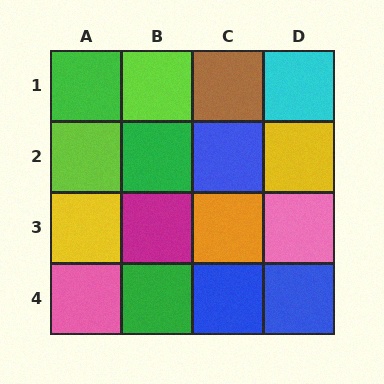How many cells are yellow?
2 cells are yellow.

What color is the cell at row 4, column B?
Green.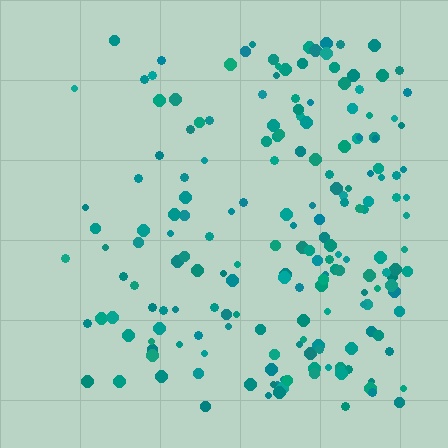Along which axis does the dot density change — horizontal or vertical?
Horizontal.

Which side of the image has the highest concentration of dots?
The right.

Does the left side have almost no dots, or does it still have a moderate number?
Still a moderate number, just noticeably fewer than the right.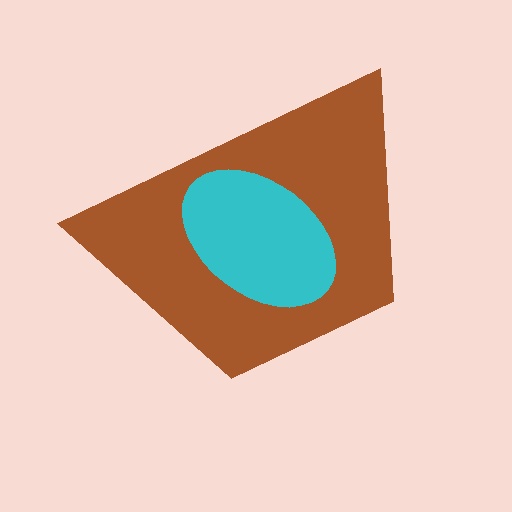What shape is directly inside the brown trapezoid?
The cyan ellipse.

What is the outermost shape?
The brown trapezoid.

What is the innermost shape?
The cyan ellipse.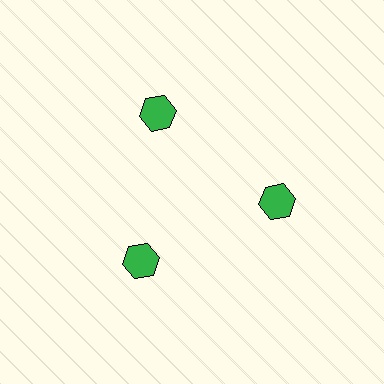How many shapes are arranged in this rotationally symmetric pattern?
There are 3 shapes, arranged in 3 groups of 1.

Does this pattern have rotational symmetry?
Yes, this pattern has 3-fold rotational symmetry. It looks the same after rotating 120 degrees around the center.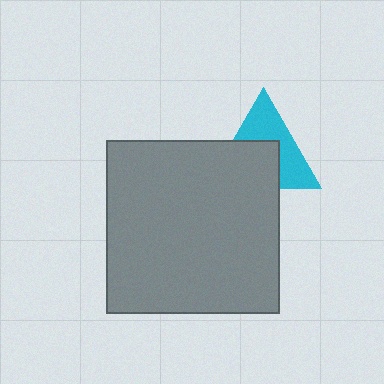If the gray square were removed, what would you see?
You would see the complete cyan triangle.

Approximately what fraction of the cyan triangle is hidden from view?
Roughly 50% of the cyan triangle is hidden behind the gray square.